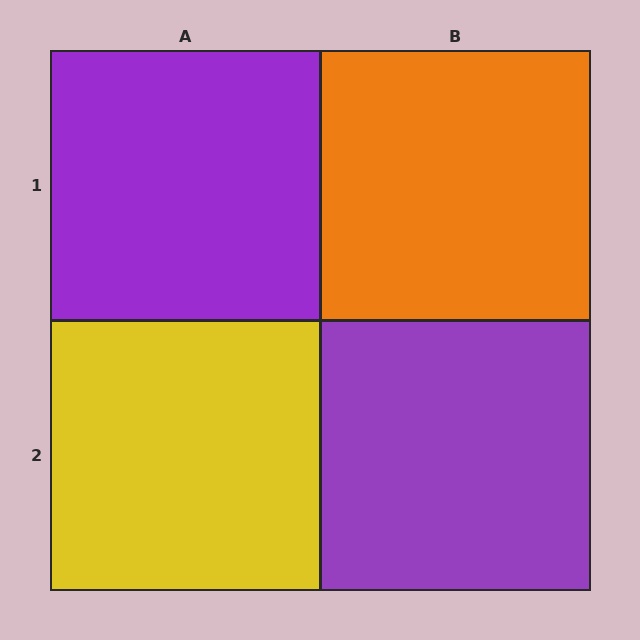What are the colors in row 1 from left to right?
Purple, orange.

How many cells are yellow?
1 cell is yellow.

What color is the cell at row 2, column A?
Yellow.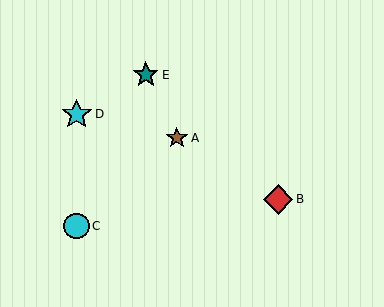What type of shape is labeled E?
Shape E is a teal star.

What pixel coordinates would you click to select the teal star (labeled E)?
Click at (146, 75) to select the teal star E.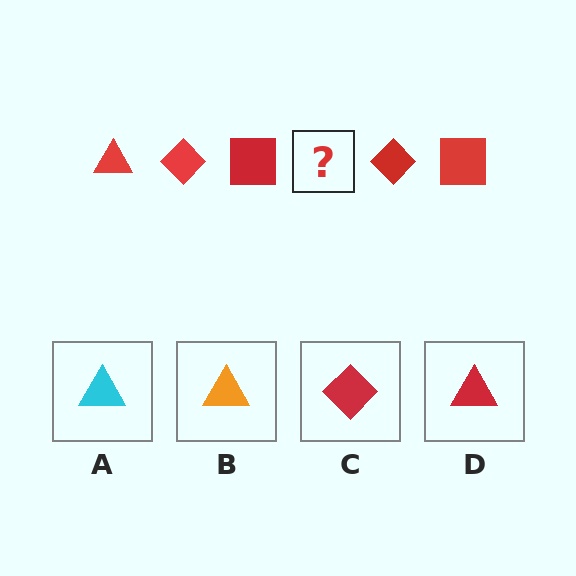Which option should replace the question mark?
Option D.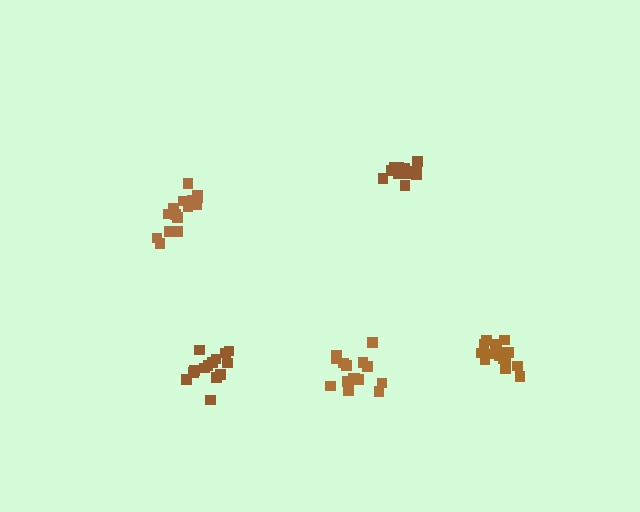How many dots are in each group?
Group 1: 14 dots, Group 2: 16 dots, Group 3: 16 dots, Group 4: 16 dots, Group 5: 14 dots (76 total).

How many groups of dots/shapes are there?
There are 5 groups.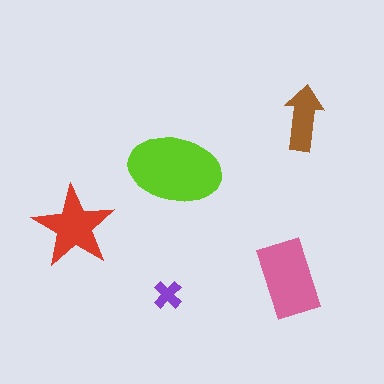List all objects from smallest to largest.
The purple cross, the brown arrow, the red star, the pink rectangle, the lime ellipse.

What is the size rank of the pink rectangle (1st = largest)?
2nd.